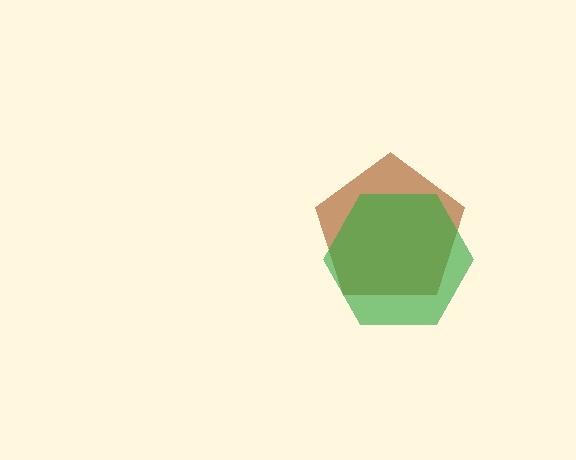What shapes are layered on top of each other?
The layered shapes are: a brown pentagon, a green hexagon.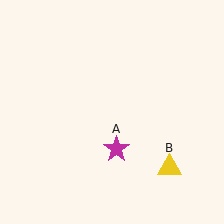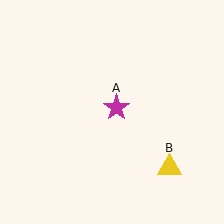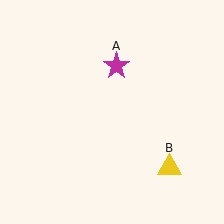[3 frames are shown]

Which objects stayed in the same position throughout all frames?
Yellow triangle (object B) remained stationary.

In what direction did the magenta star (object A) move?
The magenta star (object A) moved up.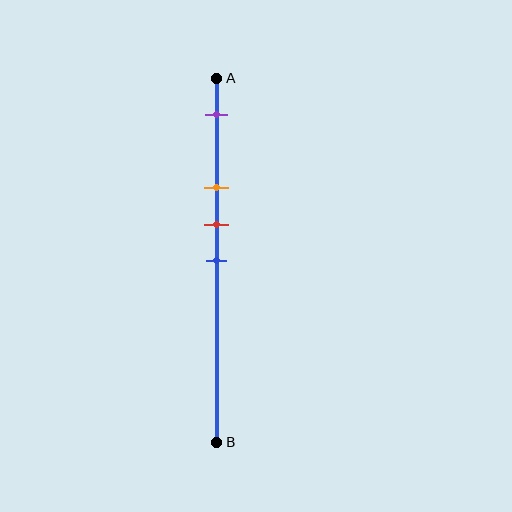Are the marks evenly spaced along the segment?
No, the marks are not evenly spaced.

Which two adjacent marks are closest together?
The red and blue marks are the closest adjacent pair.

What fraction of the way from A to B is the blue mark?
The blue mark is approximately 50% (0.5) of the way from A to B.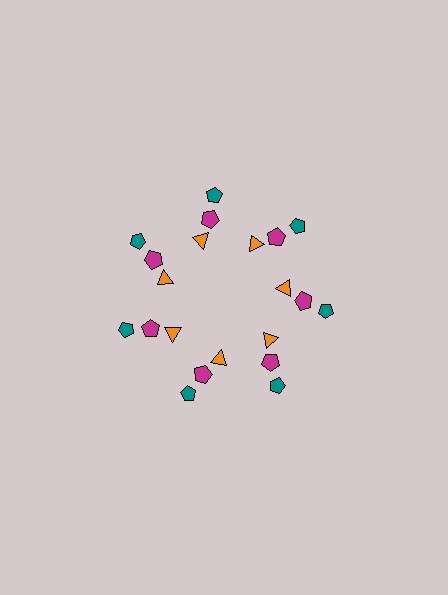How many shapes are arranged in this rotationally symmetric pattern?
There are 21 shapes, arranged in 7 groups of 3.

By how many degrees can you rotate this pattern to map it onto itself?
The pattern maps onto itself every 51 degrees of rotation.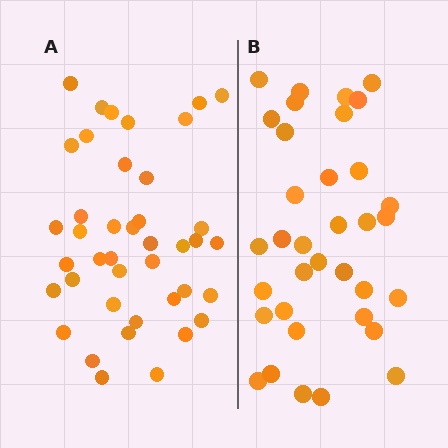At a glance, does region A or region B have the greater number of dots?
Region A (the left region) has more dots.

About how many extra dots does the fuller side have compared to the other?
Region A has about 6 more dots than region B.